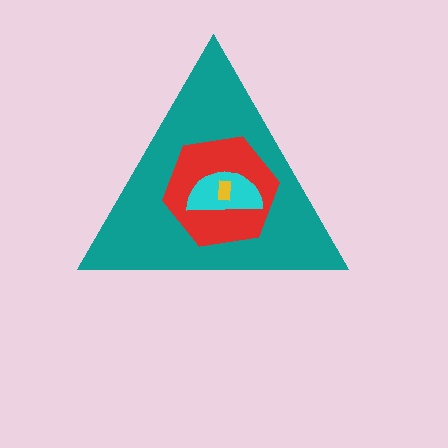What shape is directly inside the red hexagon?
The cyan semicircle.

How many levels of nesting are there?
4.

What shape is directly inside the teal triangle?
The red hexagon.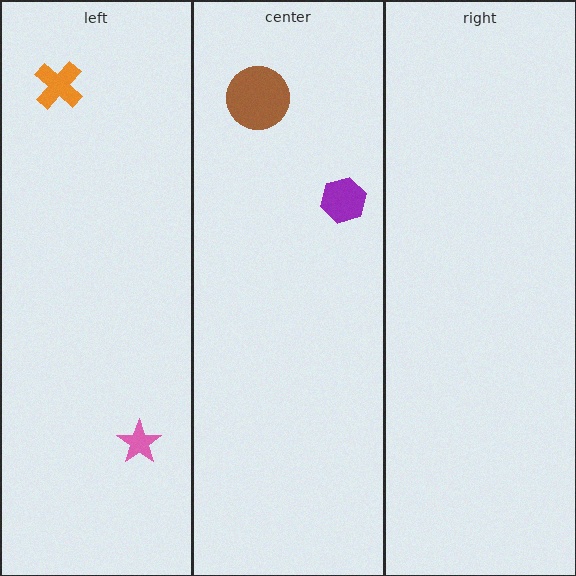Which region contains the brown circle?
The center region.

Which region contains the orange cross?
The left region.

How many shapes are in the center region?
2.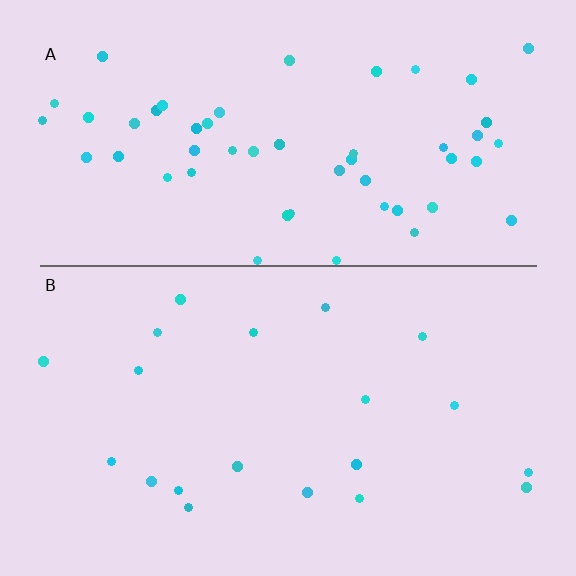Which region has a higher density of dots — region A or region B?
A (the top).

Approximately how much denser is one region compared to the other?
Approximately 2.7× — region A over region B.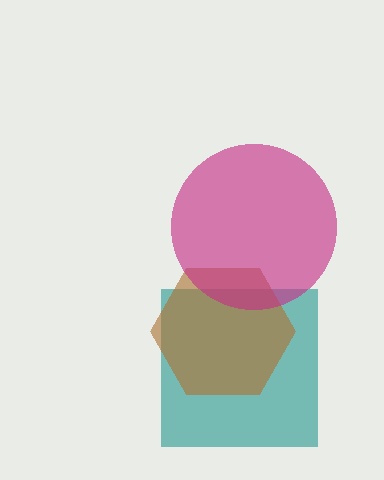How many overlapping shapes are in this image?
There are 3 overlapping shapes in the image.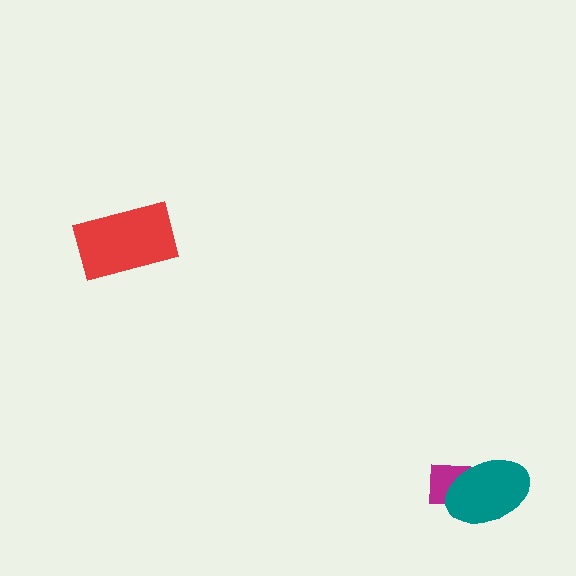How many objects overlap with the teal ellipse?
1 object overlaps with the teal ellipse.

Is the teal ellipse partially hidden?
No, no other shape covers it.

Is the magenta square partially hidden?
Yes, it is partially covered by another shape.